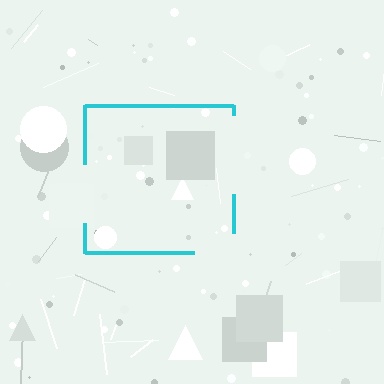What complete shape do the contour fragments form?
The contour fragments form a square.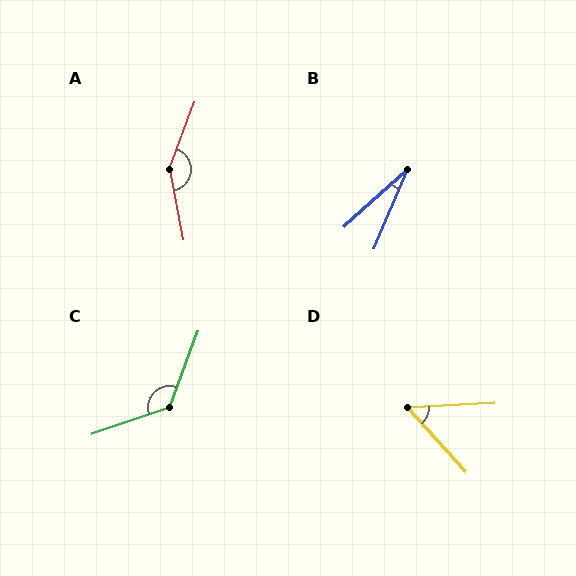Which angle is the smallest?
B, at approximately 25 degrees.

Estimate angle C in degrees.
Approximately 130 degrees.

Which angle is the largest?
A, at approximately 149 degrees.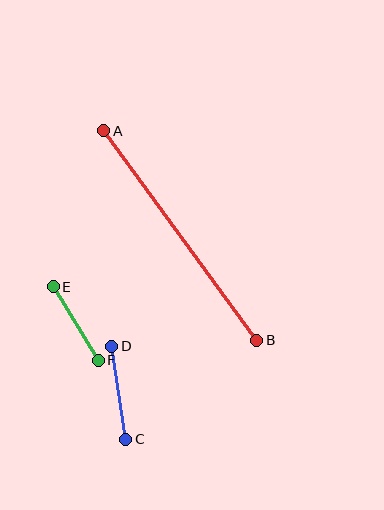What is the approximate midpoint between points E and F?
The midpoint is at approximately (76, 323) pixels.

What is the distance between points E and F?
The distance is approximately 86 pixels.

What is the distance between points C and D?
The distance is approximately 94 pixels.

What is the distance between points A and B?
The distance is approximately 259 pixels.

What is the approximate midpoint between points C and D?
The midpoint is at approximately (119, 393) pixels.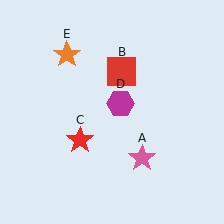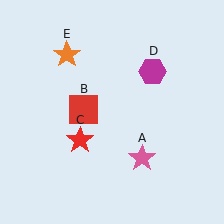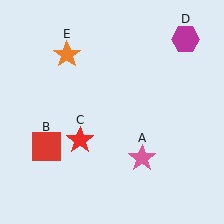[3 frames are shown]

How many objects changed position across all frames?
2 objects changed position: red square (object B), magenta hexagon (object D).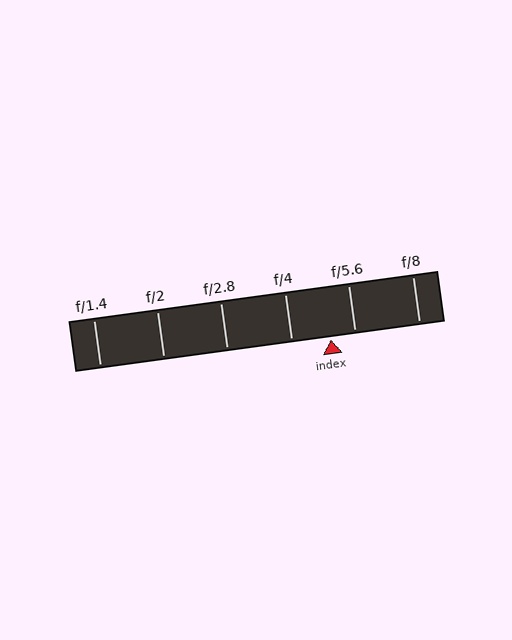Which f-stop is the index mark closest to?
The index mark is closest to f/5.6.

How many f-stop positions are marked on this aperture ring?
There are 6 f-stop positions marked.